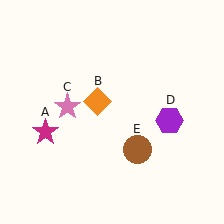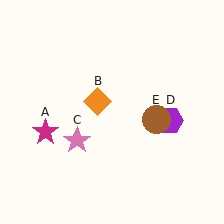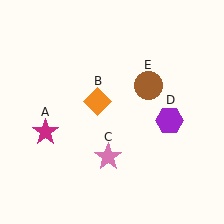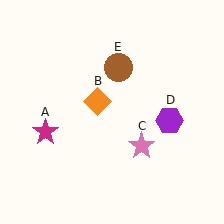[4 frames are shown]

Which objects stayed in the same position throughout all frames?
Magenta star (object A) and orange diamond (object B) and purple hexagon (object D) remained stationary.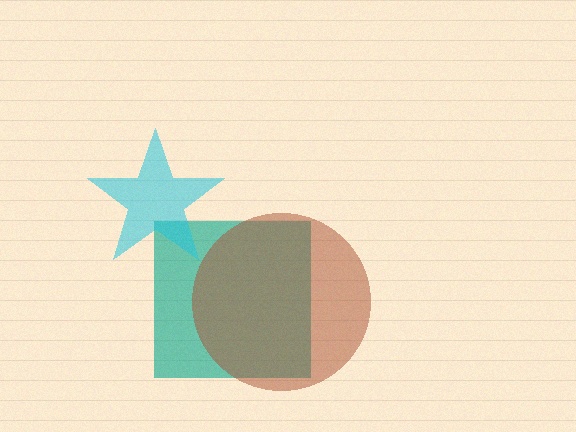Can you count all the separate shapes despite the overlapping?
Yes, there are 3 separate shapes.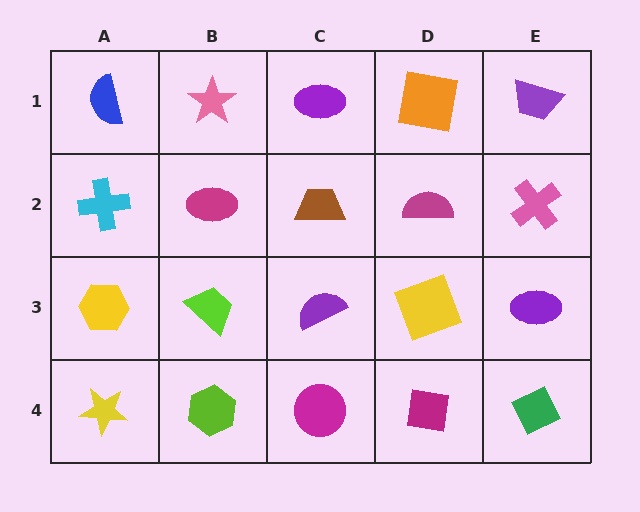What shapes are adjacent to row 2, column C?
A purple ellipse (row 1, column C), a purple semicircle (row 3, column C), a magenta ellipse (row 2, column B), a magenta semicircle (row 2, column D).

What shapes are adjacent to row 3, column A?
A cyan cross (row 2, column A), a yellow star (row 4, column A), a lime trapezoid (row 3, column B).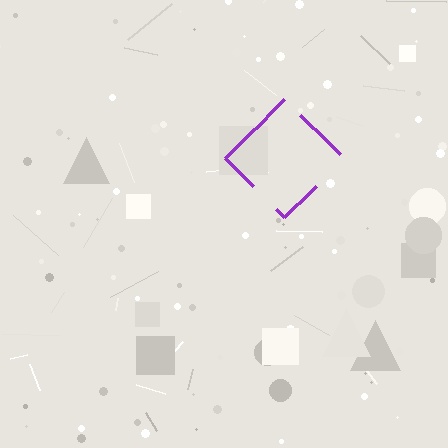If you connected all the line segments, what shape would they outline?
They would outline a diamond.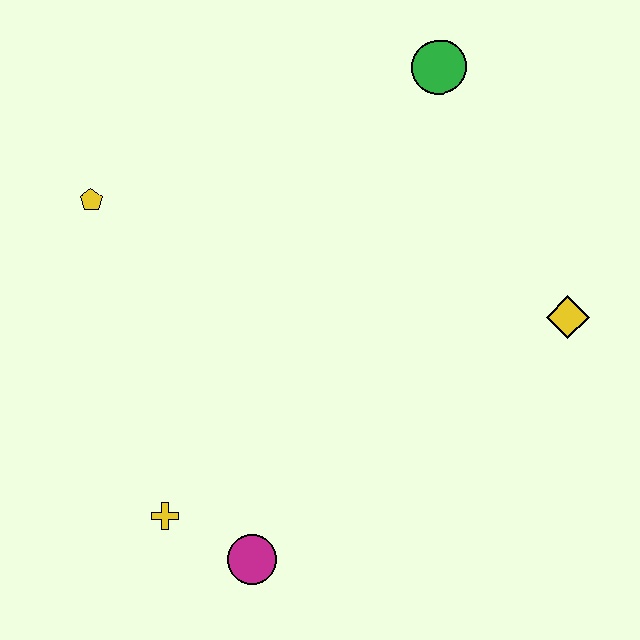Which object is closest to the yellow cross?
The magenta circle is closest to the yellow cross.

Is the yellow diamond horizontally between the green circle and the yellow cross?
No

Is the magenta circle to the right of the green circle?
No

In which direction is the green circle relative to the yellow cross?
The green circle is above the yellow cross.